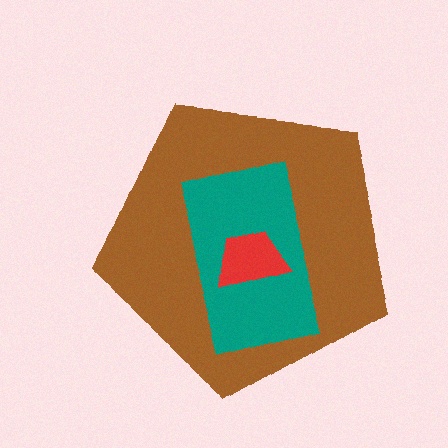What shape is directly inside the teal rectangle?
The red trapezoid.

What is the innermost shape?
The red trapezoid.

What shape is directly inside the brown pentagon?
The teal rectangle.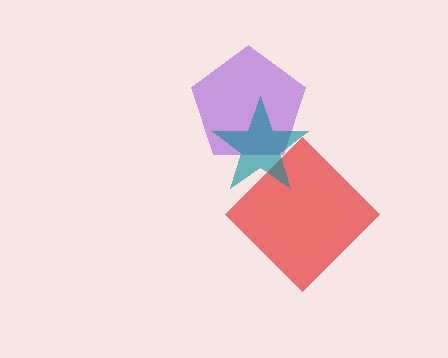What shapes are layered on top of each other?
The layered shapes are: a red diamond, a purple pentagon, a teal star.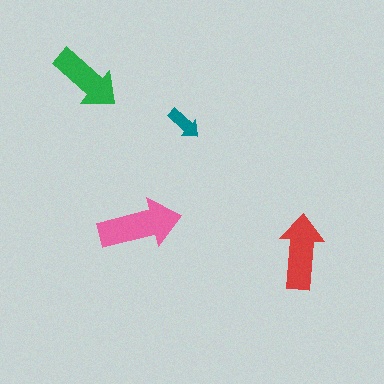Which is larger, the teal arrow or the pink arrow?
The pink one.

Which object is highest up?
The green arrow is topmost.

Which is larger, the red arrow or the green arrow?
The red one.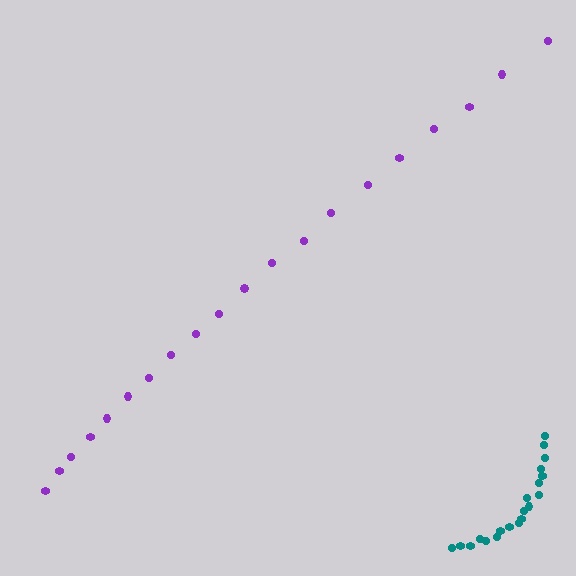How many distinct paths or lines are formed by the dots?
There are 2 distinct paths.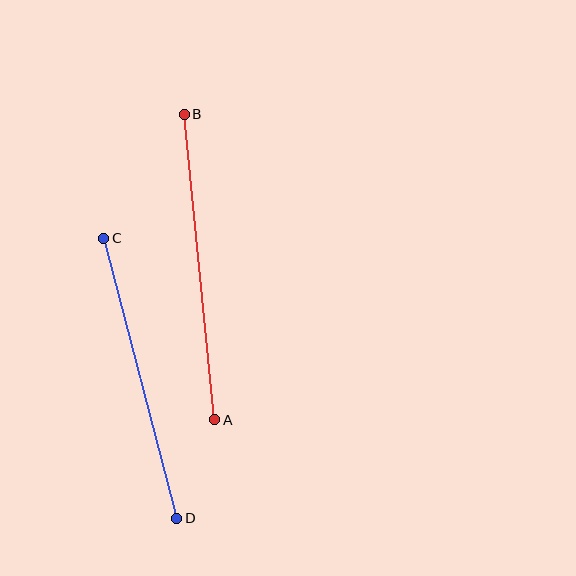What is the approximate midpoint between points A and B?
The midpoint is at approximately (199, 267) pixels.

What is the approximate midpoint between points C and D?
The midpoint is at approximately (140, 378) pixels.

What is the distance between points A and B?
The distance is approximately 307 pixels.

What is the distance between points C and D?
The distance is approximately 289 pixels.